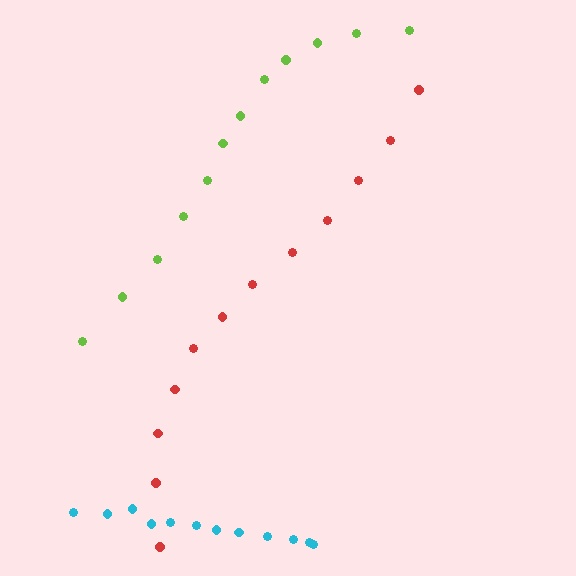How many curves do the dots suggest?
There are 3 distinct paths.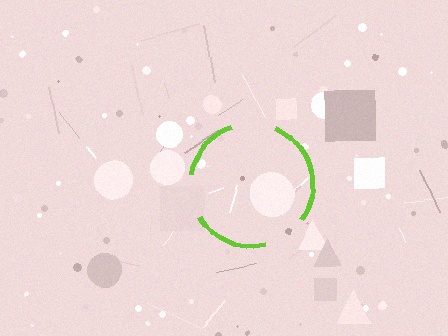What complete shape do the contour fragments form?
The contour fragments form a circle.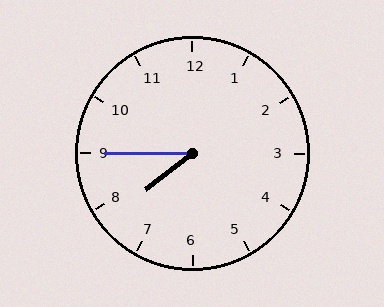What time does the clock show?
7:45.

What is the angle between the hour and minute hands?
Approximately 38 degrees.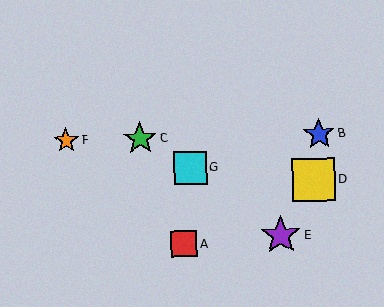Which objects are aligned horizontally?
Objects B, C, F are aligned horizontally.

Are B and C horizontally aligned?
Yes, both are at y≈134.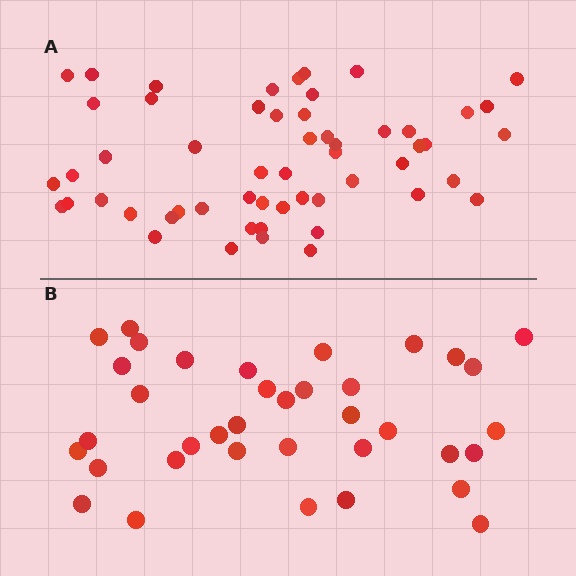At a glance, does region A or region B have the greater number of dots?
Region A (the top region) has more dots.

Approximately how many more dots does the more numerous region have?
Region A has approximately 20 more dots than region B.